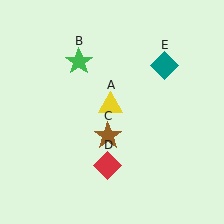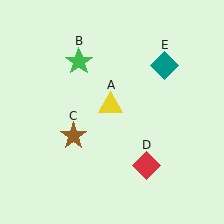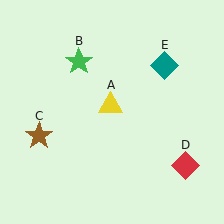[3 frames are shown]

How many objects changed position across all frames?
2 objects changed position: brown star (object C), red diamond (object D).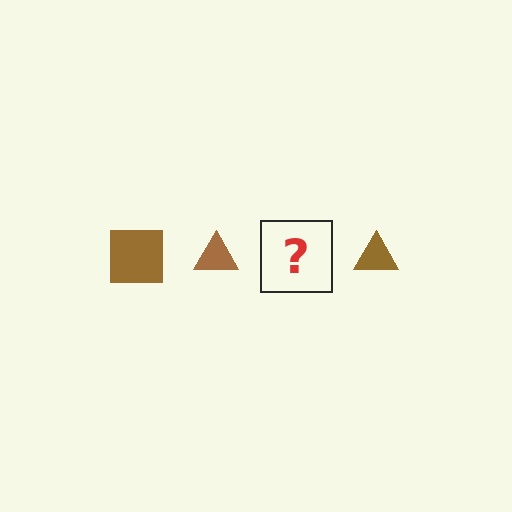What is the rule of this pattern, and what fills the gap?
The rule is that the pattern cycles through square, triangle shapes in brown. The gap should be filled with a brown square.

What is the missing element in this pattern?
The missing element is a brown square.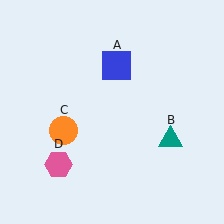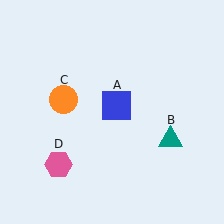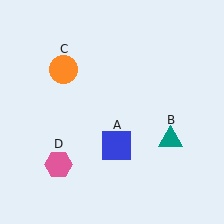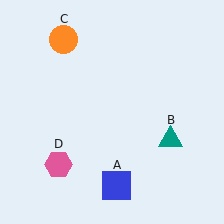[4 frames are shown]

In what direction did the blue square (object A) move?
The blue square (object A) moved down.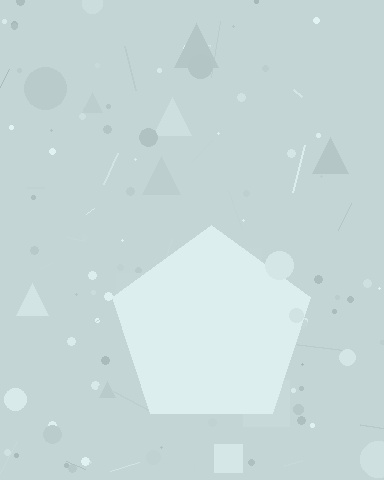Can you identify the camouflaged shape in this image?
The camouflaged shape is a pentagon.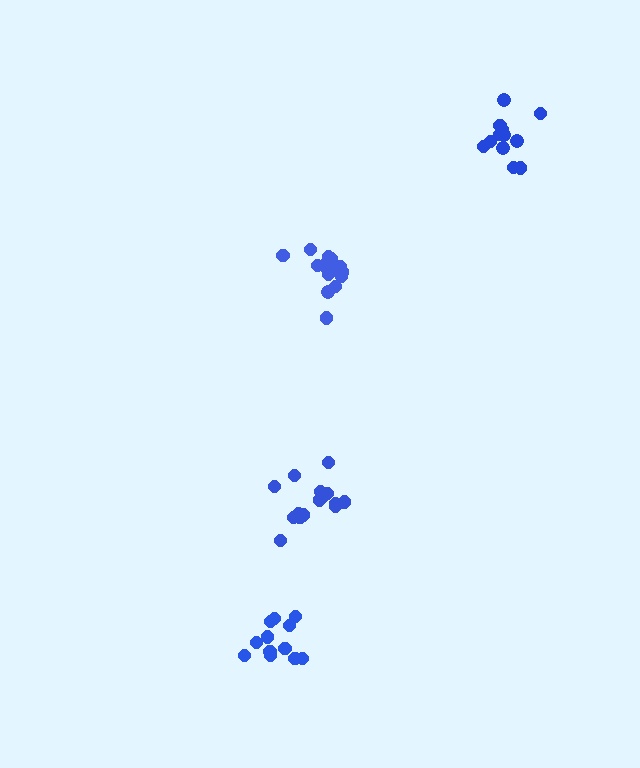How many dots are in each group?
Group 1: 15 dots, Group 2: 17 dots, Group 3: 12 dots, Group 4: 12 dots (56 total).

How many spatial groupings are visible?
There are 4 spatial groupings.